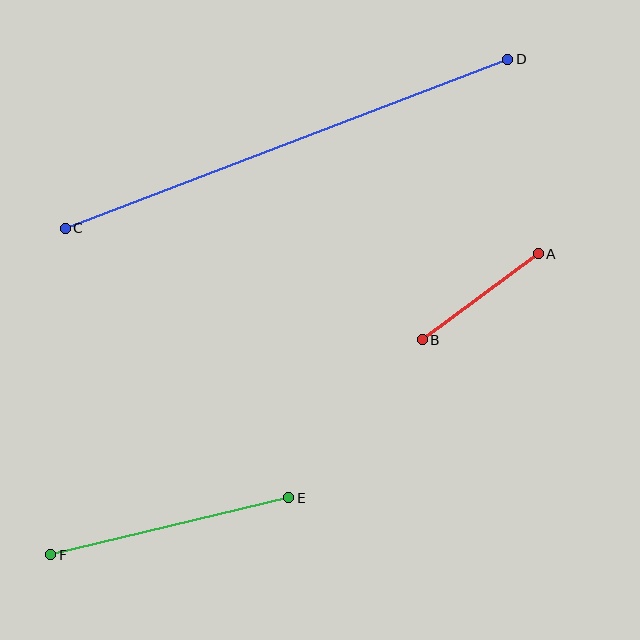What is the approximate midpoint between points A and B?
The midpoint is at approximately (480, 297) pixels.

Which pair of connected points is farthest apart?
Points C and D are farthest apart.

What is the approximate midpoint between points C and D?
The midpoint is at approximately (286, 144) pixels.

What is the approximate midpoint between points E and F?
The midpoint is at approximately (170, 526) pixels.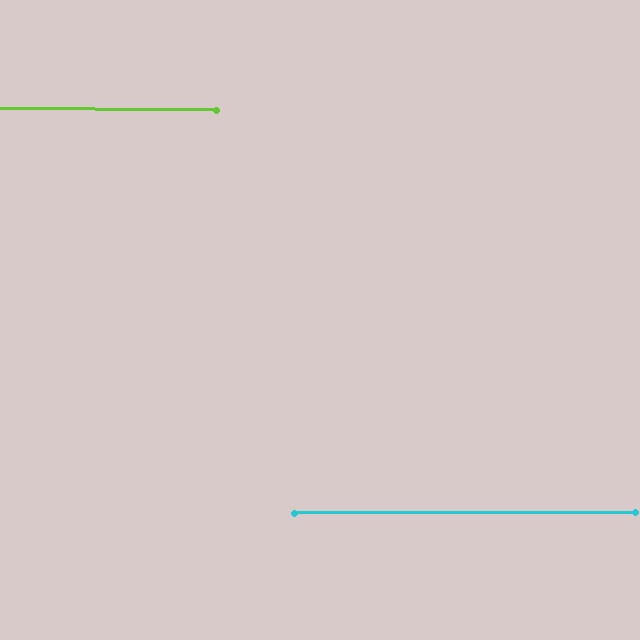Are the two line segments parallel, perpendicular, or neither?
Parallel — their directions differ by only 0.6°.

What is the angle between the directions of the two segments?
Approximately 1 degree.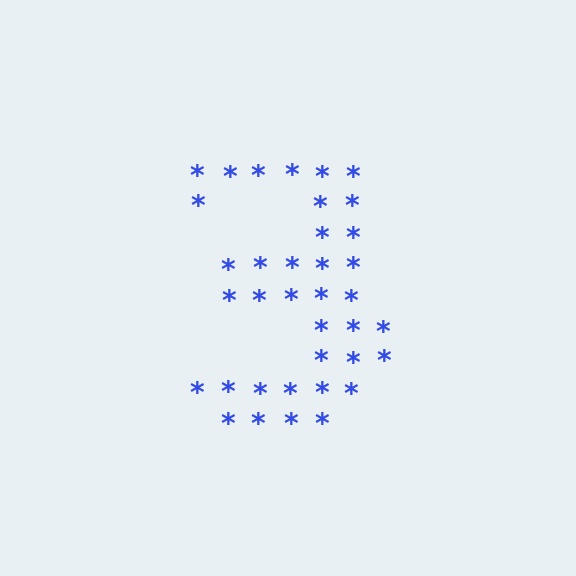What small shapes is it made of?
It is made of small asterisks.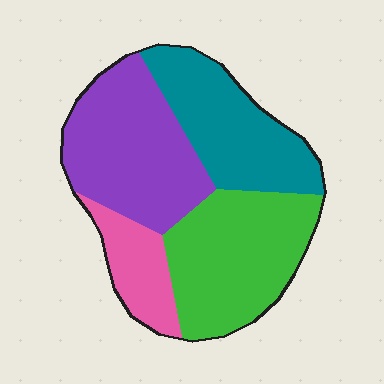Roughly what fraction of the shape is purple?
Purple takes up between a sixth and a third of the shape.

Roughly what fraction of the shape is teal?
Teal takes up about one quarter (1/4) of the shape.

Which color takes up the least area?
Pink, at roughly 10%.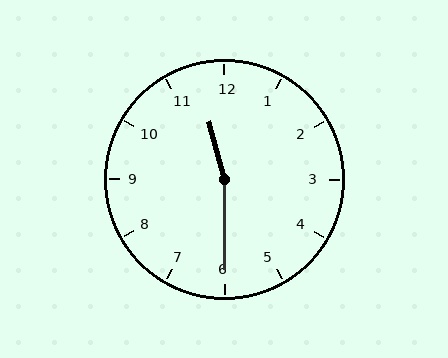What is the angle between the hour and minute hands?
Approximately 165 degrees.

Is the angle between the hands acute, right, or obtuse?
It is obtuse.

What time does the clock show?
11:30.